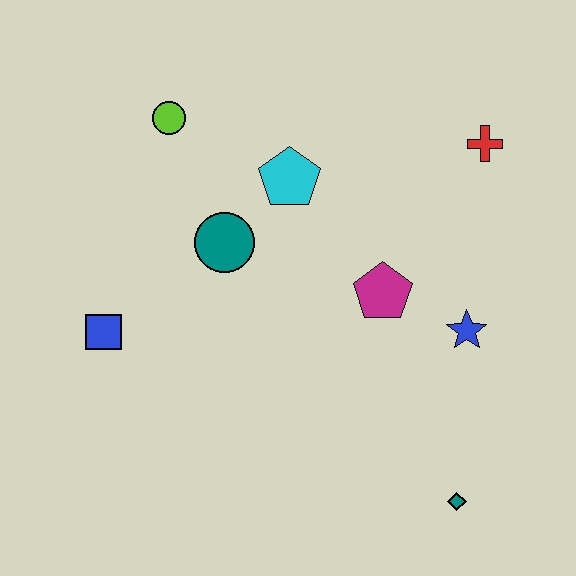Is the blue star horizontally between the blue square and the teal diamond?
No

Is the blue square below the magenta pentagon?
Yes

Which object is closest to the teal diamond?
The blue star is closest to the teal diamond.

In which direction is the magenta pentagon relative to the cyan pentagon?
The magenta pentagon is below the cyan pentagon.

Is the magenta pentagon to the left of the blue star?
Yes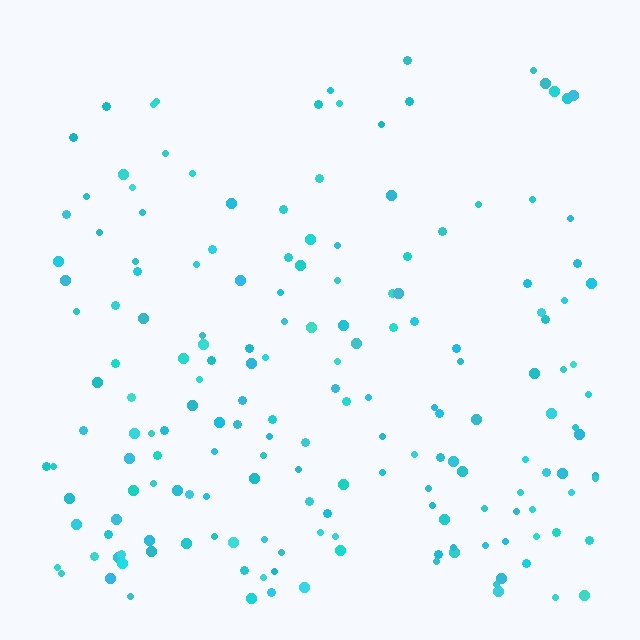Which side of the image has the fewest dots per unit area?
The top.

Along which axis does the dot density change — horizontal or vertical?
Vertical.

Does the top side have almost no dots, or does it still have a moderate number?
Still a moderate number, just noticeably fewer than the bottom.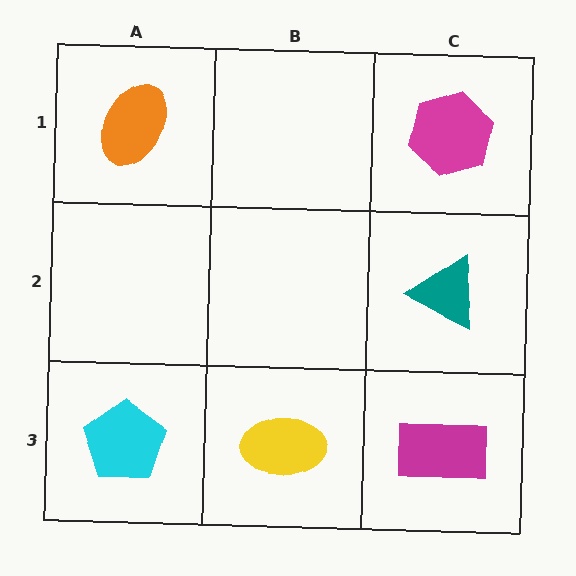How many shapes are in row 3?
3 shapes.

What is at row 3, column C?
A magenta rectangle.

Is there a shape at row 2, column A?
No, that cell is empty.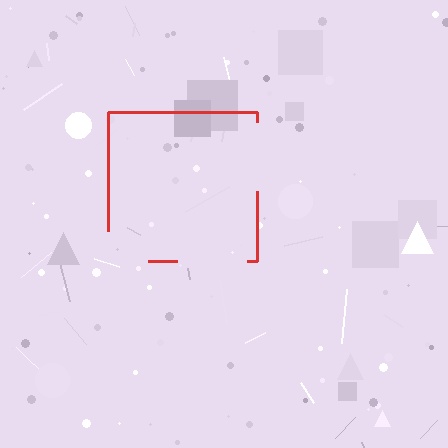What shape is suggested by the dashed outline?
The dashed outline suggests a square.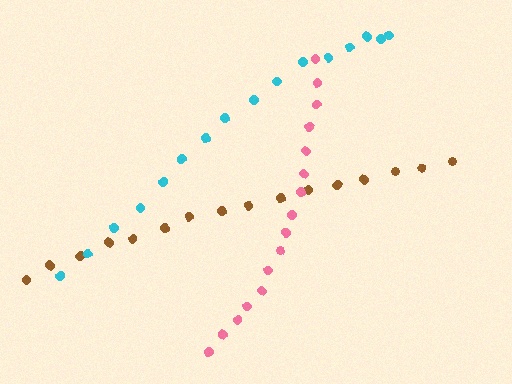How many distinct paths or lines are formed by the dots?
There are 3 distinct paths.